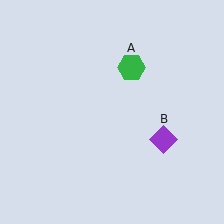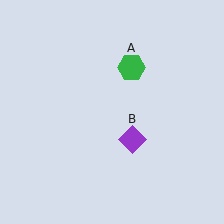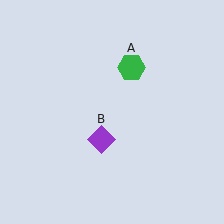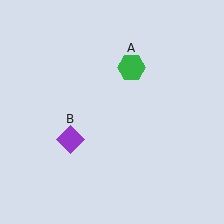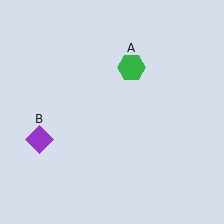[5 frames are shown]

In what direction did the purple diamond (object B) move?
The purple diamond (object B) moved left.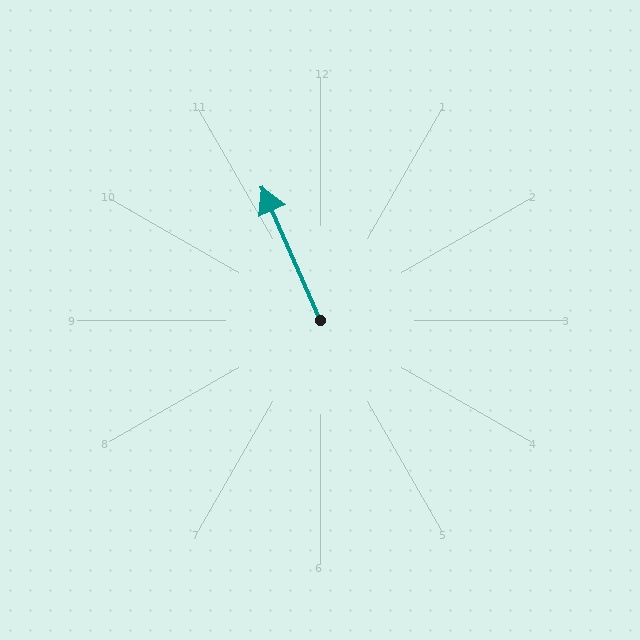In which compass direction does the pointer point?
Northwest.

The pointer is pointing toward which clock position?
Roughly 11 o'clock.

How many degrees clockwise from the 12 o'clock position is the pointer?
Approximately 336 degrees.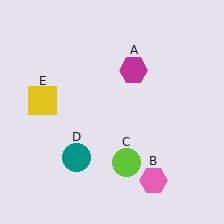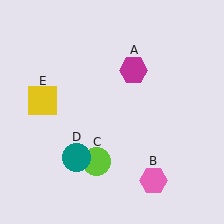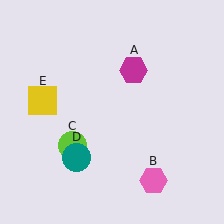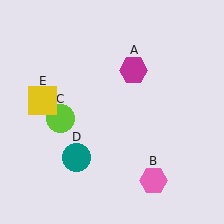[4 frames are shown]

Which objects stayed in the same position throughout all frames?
Magenta hexagon (object A) and pink hexagon (object B) and teal circle (object D) and yellow square (object E) remained stationary.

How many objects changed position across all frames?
1 object changed position: lime circle (object C).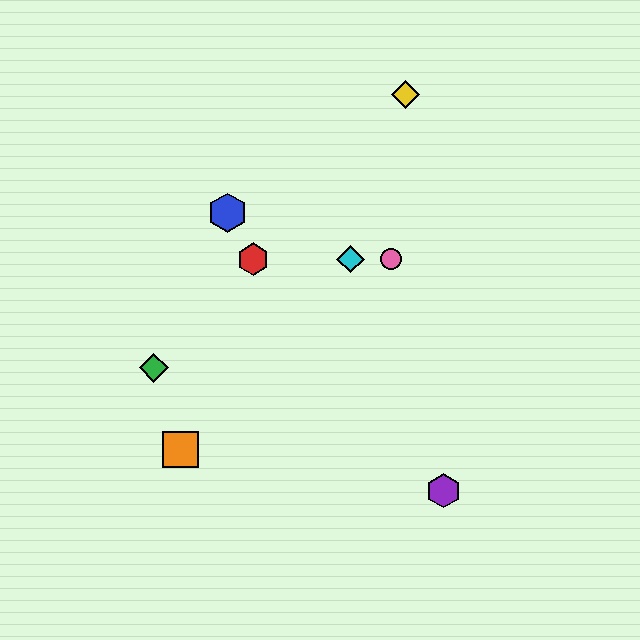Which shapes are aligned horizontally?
The red hexagon, the cyan diamond, the pink circle are aligned horizontally.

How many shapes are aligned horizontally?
3 shapes (the red hexagon, the cyan diamond, the pink circle) are aligned horizontally.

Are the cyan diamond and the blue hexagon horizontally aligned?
No, the cyan diamond is at y≈259 and the blue hexagon is at y≈213.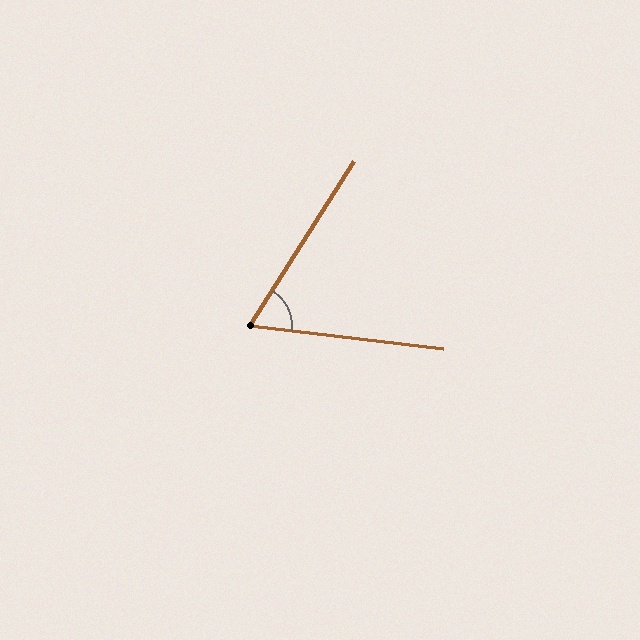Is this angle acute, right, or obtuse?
It is acute.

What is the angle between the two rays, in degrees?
Approximately 64 degrees.